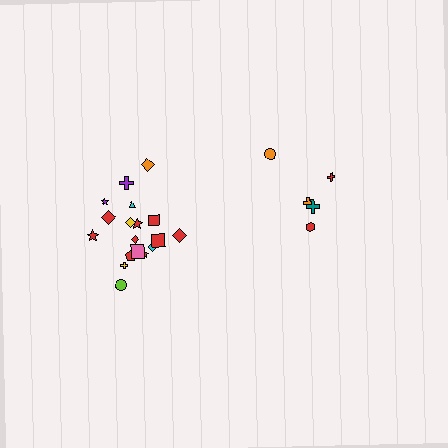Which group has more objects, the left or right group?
The left group.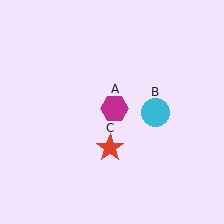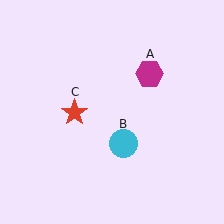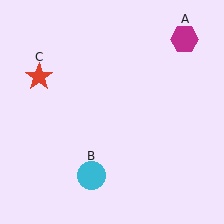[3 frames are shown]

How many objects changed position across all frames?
3 objects changed position: magenta hexagon (object A), cyan circle (object B), red star (object C).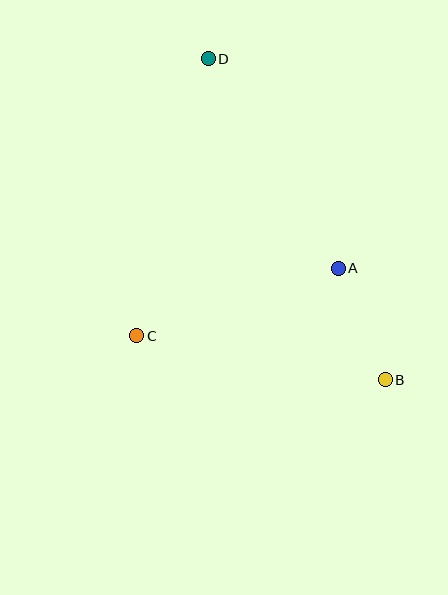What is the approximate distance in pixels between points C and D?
The distance between C and D is approximately 286 pixels.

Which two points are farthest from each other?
Points B and D are farthest from each other.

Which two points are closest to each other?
Points A and B are closest to each other.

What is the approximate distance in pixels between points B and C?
The distance between B and C is approximately 252 pixels.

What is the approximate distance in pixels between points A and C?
The distance between A and C is approximately 213 pixels.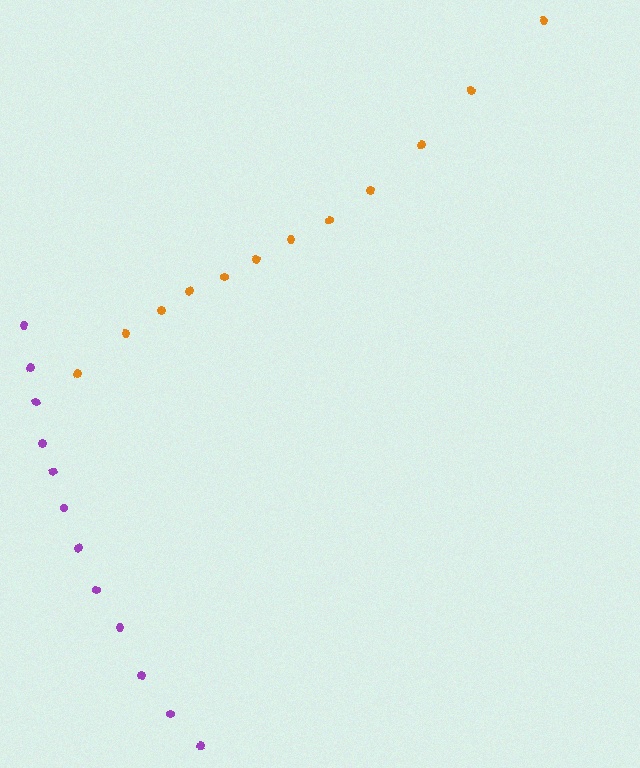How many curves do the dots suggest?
There are 2 distinct paths.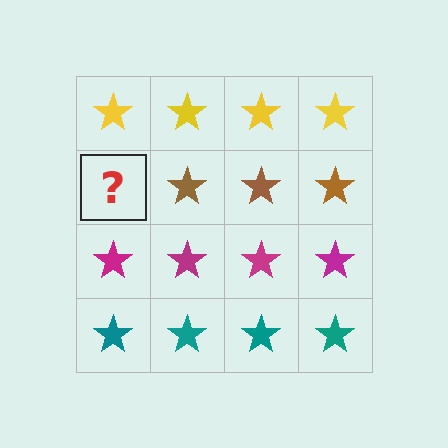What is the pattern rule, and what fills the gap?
The rule is that each row has a consistent color. The gap should be filled with a brown star.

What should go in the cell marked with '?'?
The missing cell should contain a brown star.